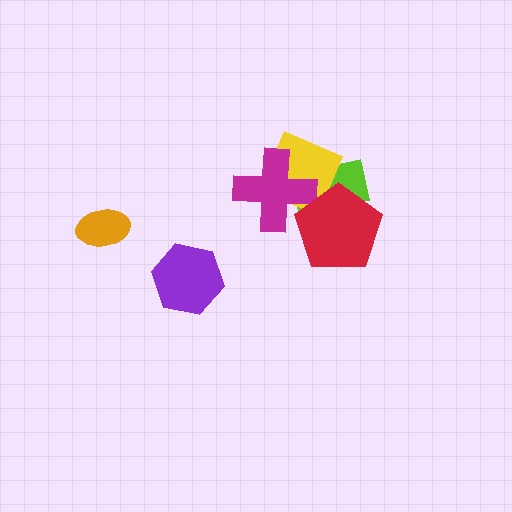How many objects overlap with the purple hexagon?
0 objects overlap with the purple hexagon.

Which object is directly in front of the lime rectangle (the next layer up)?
The yellow square is directly in front of the lime rectangle.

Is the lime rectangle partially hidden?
Yes, it is partially covered by another shape.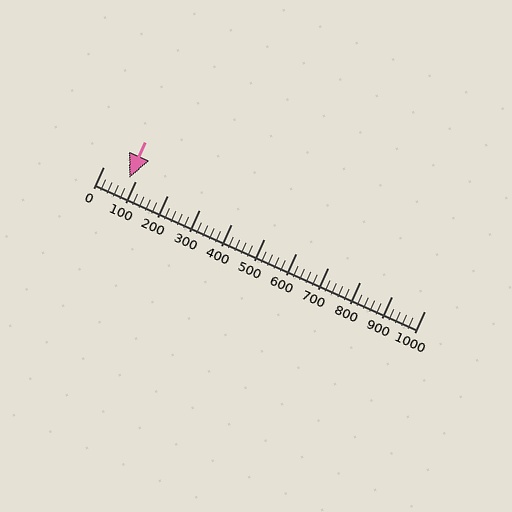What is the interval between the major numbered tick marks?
The major tick marks are spaced 100 units apart.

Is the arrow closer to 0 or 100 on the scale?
The arrow is closer to 100.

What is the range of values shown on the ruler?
The ruler shows values from 0 to 1000.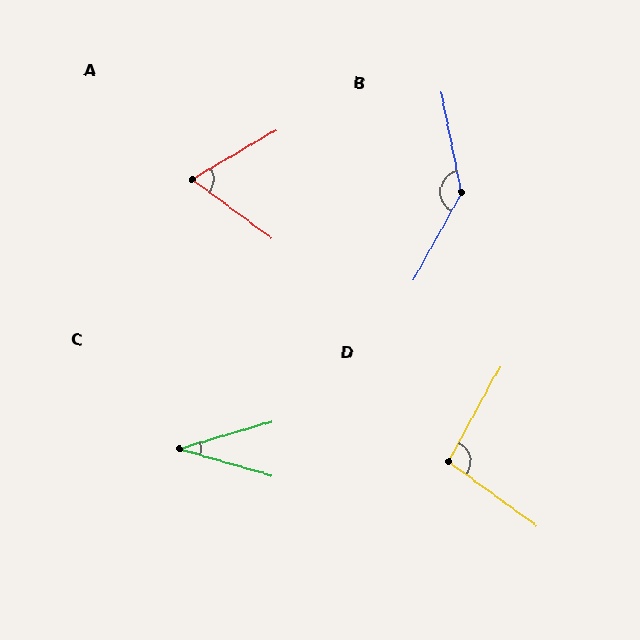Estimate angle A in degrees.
Approximately 67 degrees.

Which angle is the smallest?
C, at approximately 32 degrees.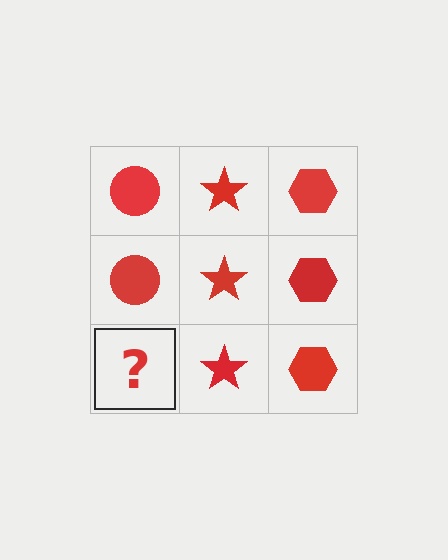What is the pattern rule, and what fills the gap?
The rule is that each column has a consistent shape. The gap should be filled with a red circle.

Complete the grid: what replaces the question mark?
The question mark should be replaced with a red circle.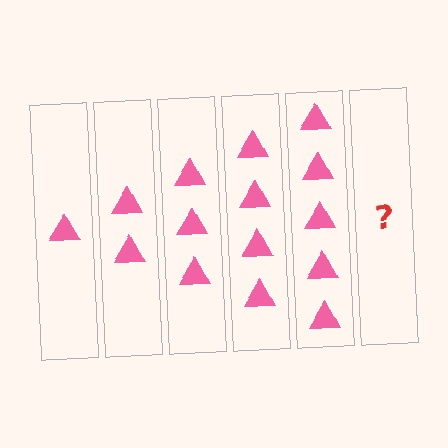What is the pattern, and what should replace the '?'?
The pattern is that each step adds one more triangle. The '?' should be 6 triangles.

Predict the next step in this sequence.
The next step is 6 triangles.